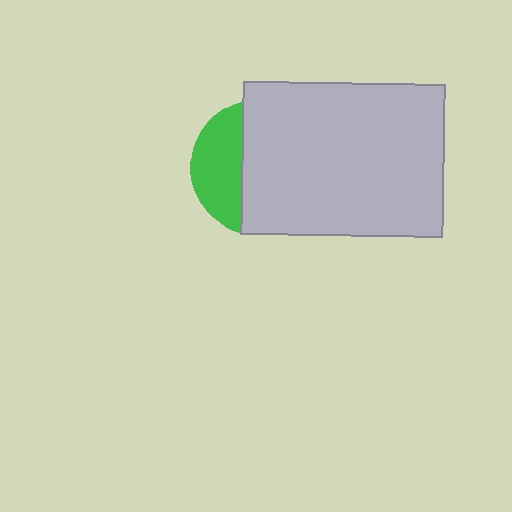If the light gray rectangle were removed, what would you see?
You would see the complete green circle.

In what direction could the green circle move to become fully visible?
The green circle could move left. That would shift it out from behind the light gray rectangle entirely.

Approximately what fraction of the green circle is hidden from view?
Roughly 66% of the green circle is hidden behind the light gray rectangle.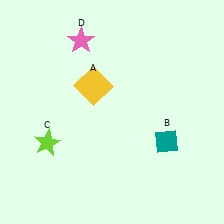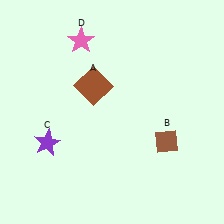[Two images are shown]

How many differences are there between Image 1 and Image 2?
There are 3 differences between the two images.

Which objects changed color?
A changed from yellow to brown. B changed from teal to brown. C changed from lime to purple.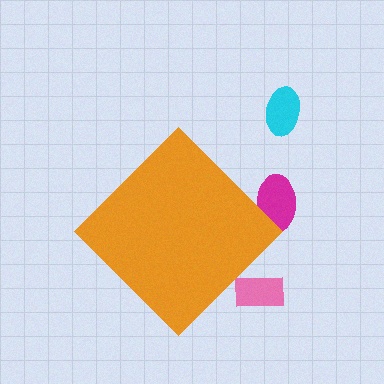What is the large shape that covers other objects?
An orange diamond.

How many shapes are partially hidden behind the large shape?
2 shapes are partially hidden.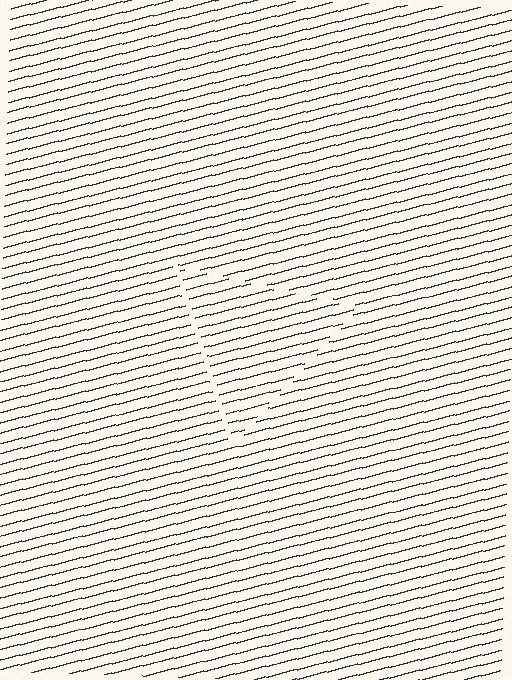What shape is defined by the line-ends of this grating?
An illusory triangle. The interior of the shape contains the same grating, shifted by half a period — the contour is defined by the phase discontinuity where line-ends from the inner and outer gratings abut.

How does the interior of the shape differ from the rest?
The interior of the shape contains the same grating, shifted by half a period — the contour is defined by the phase discontinuity where line-ends from the inner and outer gratings abut.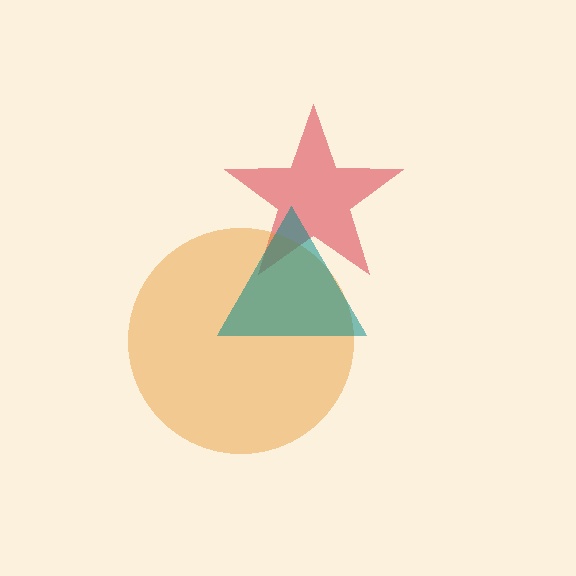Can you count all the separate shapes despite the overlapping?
Yes, there are 3 separate shapes.